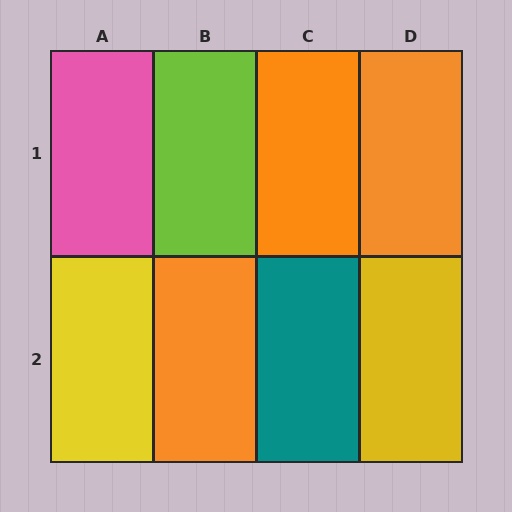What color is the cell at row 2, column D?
Yellow.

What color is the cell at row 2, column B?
Orange.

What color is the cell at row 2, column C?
Teal.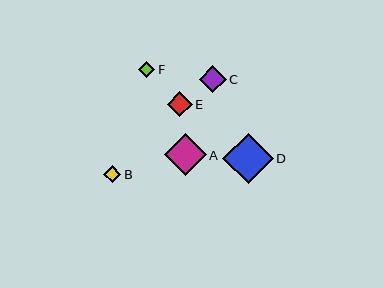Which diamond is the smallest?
Diamond F is the smallest with a size of approximately 16 pixels.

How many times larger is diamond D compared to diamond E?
Diamond D is approximately 2.0 times the size of diamond E.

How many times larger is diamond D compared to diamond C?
Diamond D is approximately 1.9 times the size of diamond C.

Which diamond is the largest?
Diamond D is the largest with a size of approximately 50 pixels.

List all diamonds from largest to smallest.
From largest to smallest: D, A, C, E, B, F.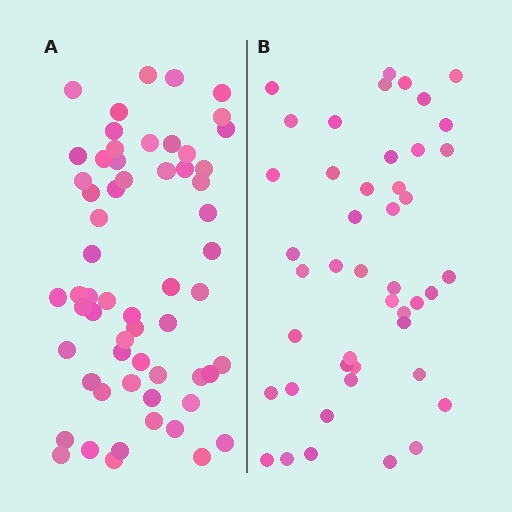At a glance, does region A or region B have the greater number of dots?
Region A (the left region) has more dots.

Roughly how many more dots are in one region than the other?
Region A has approximately 15 more dots than region B.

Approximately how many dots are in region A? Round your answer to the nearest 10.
About 60 dots.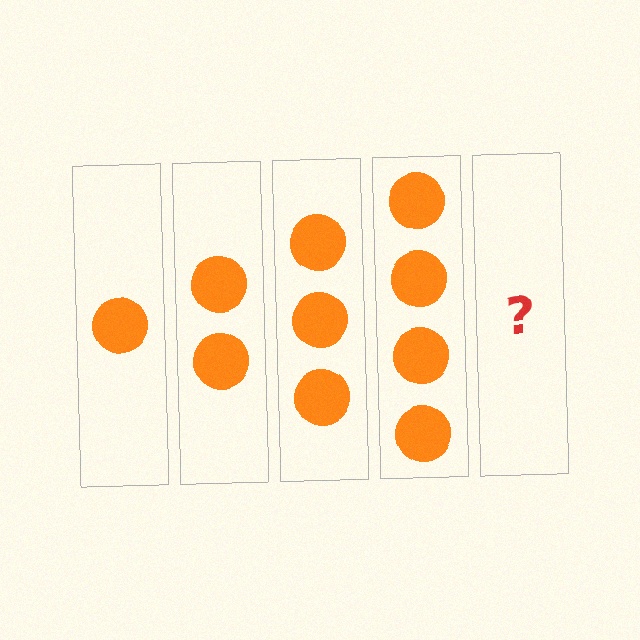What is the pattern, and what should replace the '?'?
The pattern is that each step adds one more circle. The '?' should be 5 circles.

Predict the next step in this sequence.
The next step is 5 circles.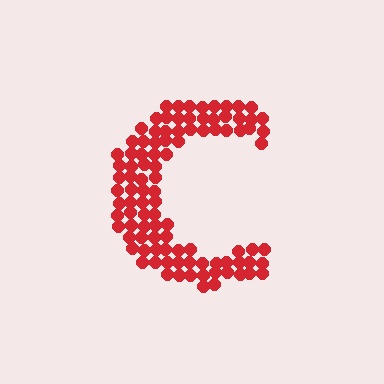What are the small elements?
The small elements are circles.